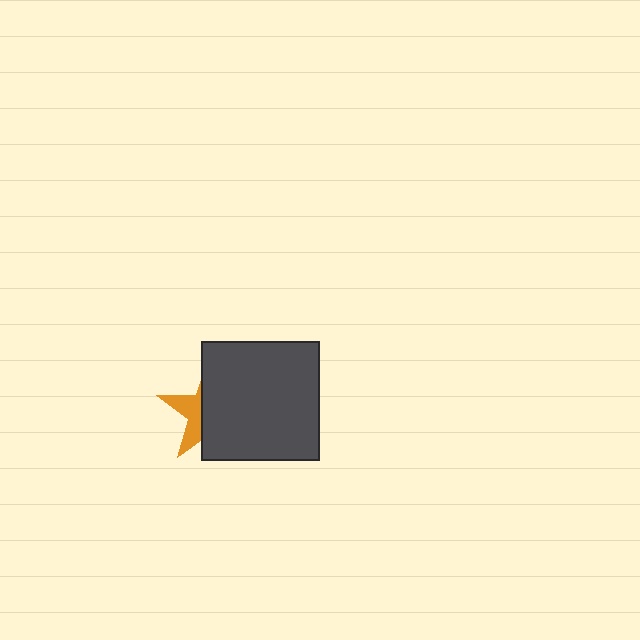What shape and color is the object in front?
The object in front is a dark gray square.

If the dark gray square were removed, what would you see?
You would see the complete orange star.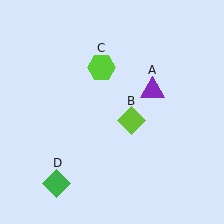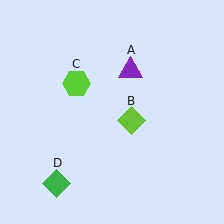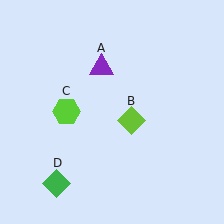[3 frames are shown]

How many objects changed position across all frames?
2 objects changed position: purple triangle (object A), lime hexagon (object C).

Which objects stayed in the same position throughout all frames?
Lime diamond (object B) and green diamond (object D) remained stationary.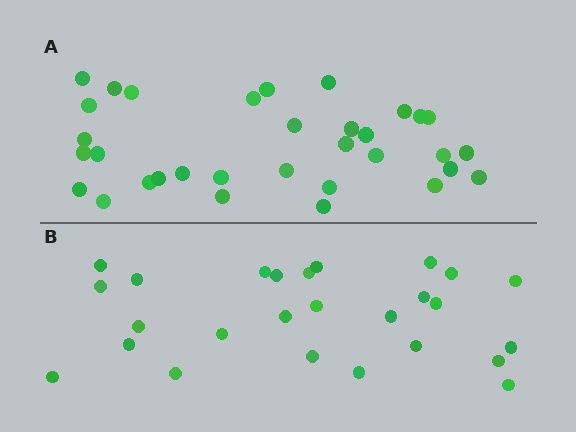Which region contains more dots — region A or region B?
Region A (the top region) has more dots.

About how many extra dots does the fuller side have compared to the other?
Region A has roughly 8 or so more dots than region B.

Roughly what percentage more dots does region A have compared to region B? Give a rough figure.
About 25% more.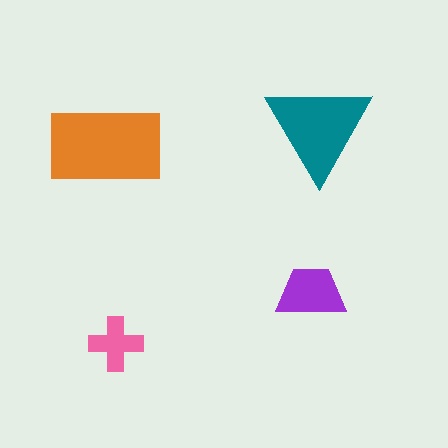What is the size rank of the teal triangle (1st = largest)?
2nd.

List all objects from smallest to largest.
The pink cross, the purple trapezoid, the teal triangle, the orange rectangle.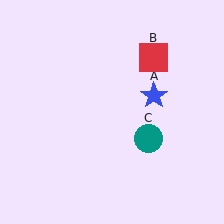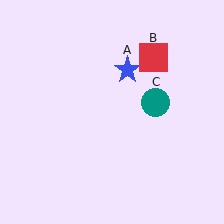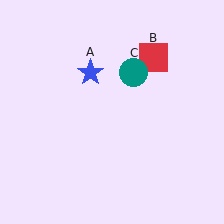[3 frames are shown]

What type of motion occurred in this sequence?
The blue star (object A), teal circle (object C) rotated counterclockwise around the center of the scene.